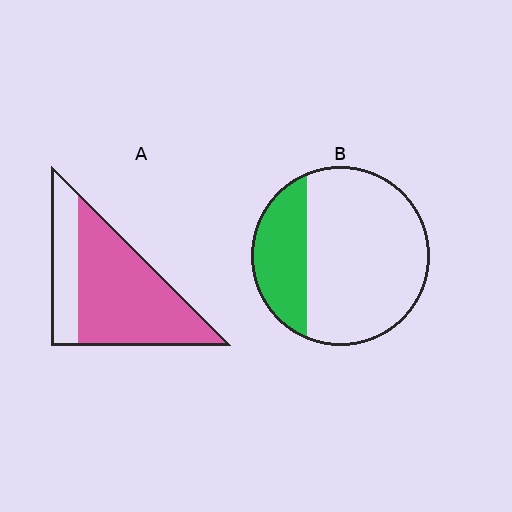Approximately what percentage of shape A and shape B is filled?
A is approximately 70% and B is approximately 25%.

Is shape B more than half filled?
No.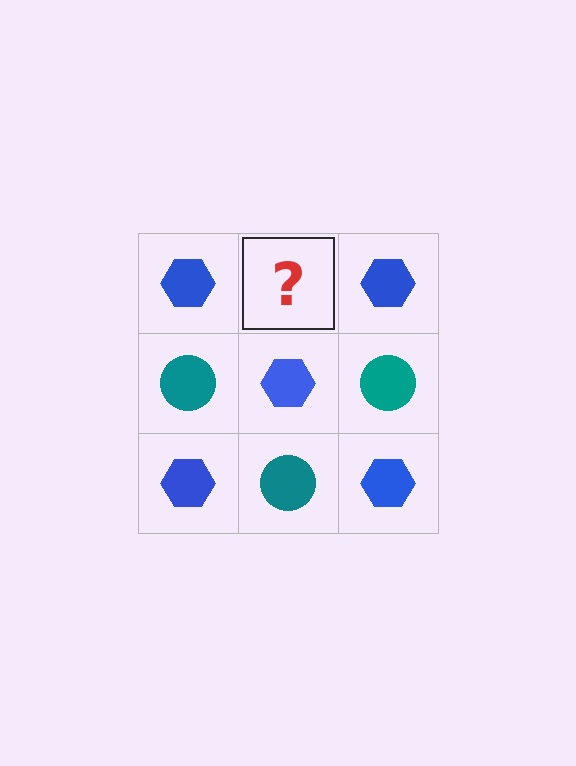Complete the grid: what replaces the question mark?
The question mark should be replaced with a teal circle.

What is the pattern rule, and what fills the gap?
The rule is that it alternates blue hexagon and teal circle in a checkerboard pattern. The gap should be filled with a teal circle.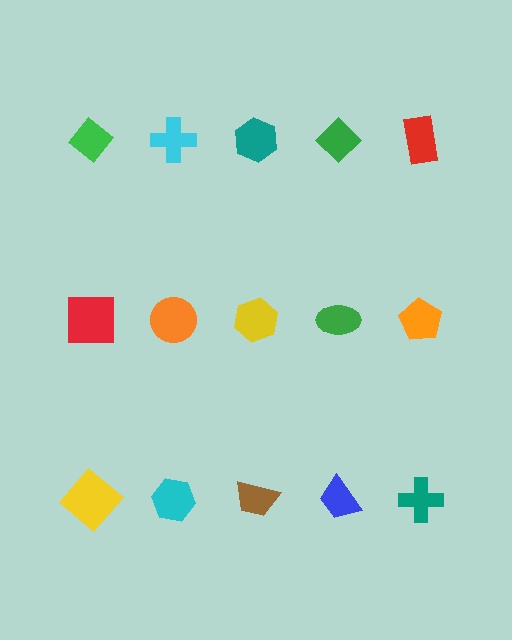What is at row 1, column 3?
A teal hexagon.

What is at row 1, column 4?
A green diamond.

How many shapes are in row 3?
5 shapes.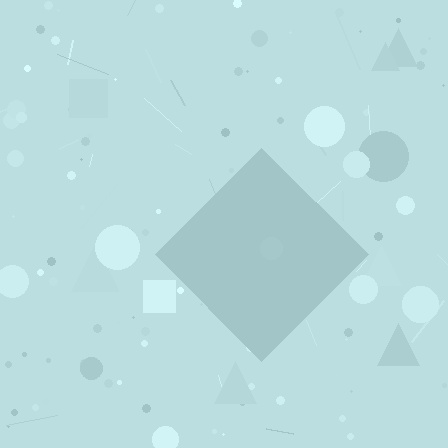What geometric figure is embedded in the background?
A diamond is embedded in the background.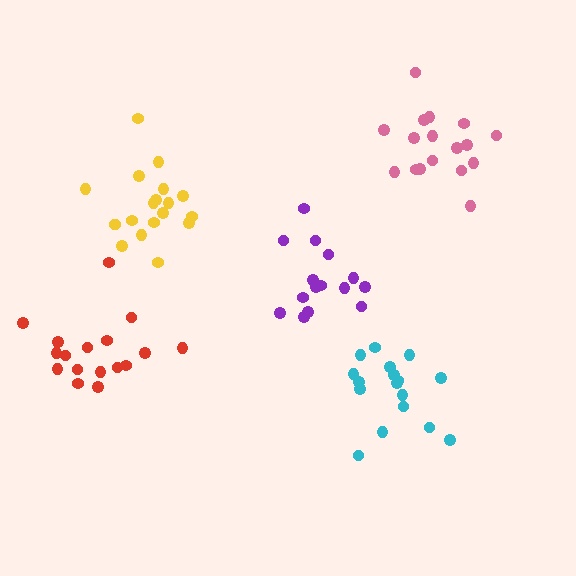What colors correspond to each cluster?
The clusters are colored: pink, yellow, purple, cyan, red.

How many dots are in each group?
Group 1: 17 dots, Group 2: 19 dots, Group 3: 15 dots, Group 4: 17 dots, Group 5: 17 dots (85 total).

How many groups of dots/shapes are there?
There are 5 groups.